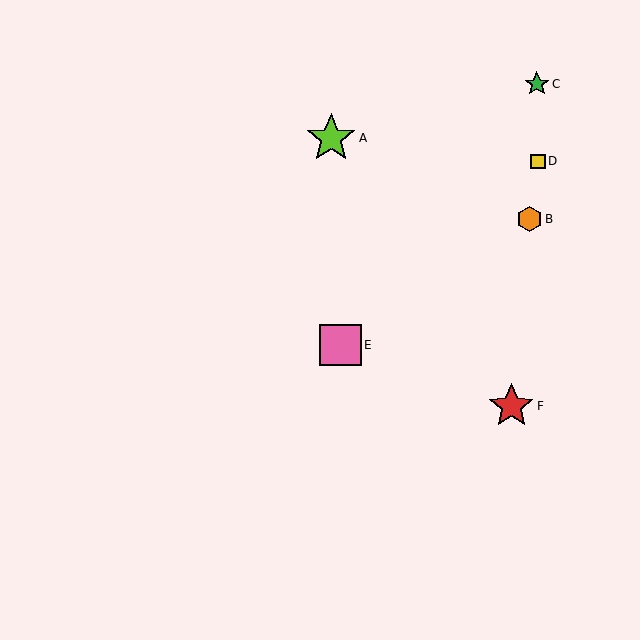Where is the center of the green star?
The center of the green star is at (537, 84).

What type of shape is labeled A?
Shape A is a lime star.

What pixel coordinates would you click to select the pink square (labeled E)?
Click at (341, 345) to select the pink square E.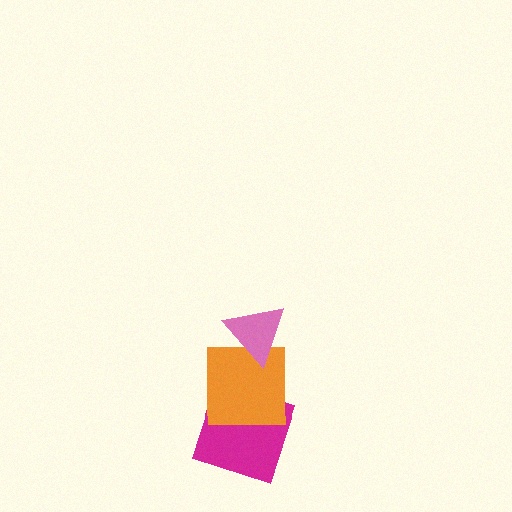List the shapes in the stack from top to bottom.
From top to bottom: the pink triangle, the orange square, the magenta square.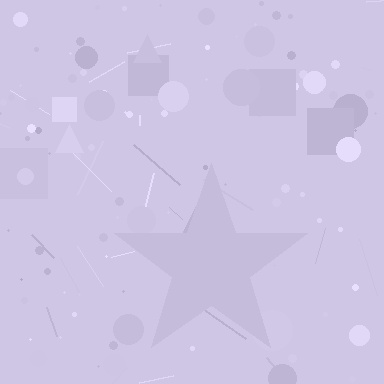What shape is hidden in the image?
A star is hidden in the image.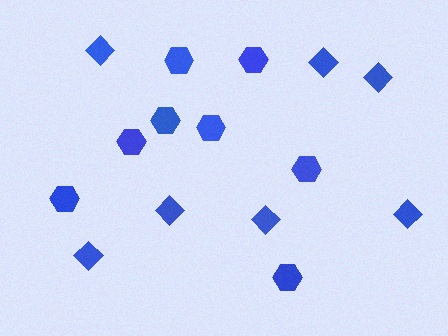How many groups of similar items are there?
There are 2 groups: one group of diamonds (7) and one group of hexagons (8).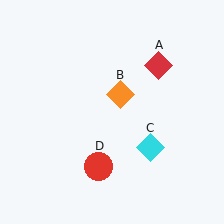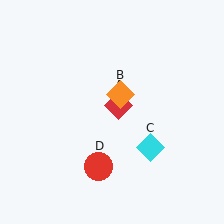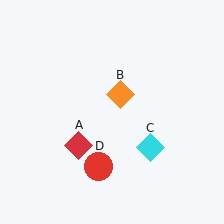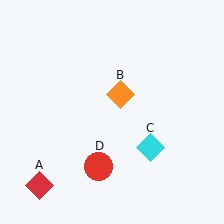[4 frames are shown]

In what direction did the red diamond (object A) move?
The red diamond (object A) moved down and to the left.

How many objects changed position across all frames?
1 object changed position: red diamond (object A).